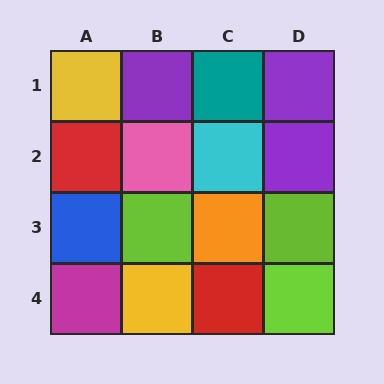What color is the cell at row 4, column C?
Red.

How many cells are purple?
3 cells are purple.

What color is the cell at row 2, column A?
Red.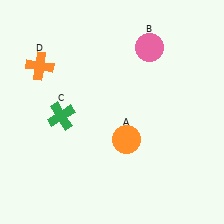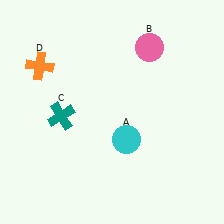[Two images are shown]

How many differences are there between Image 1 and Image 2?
There are 2 differences between the two images.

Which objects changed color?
A changed from orange to cyan. C changed from green to teal.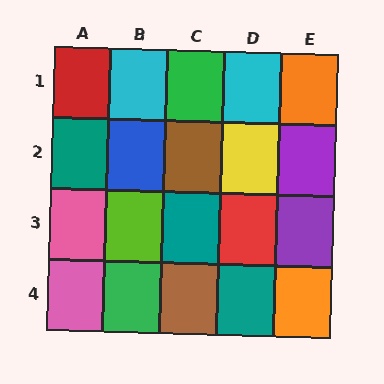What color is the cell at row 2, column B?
Blue.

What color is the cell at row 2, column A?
Teal.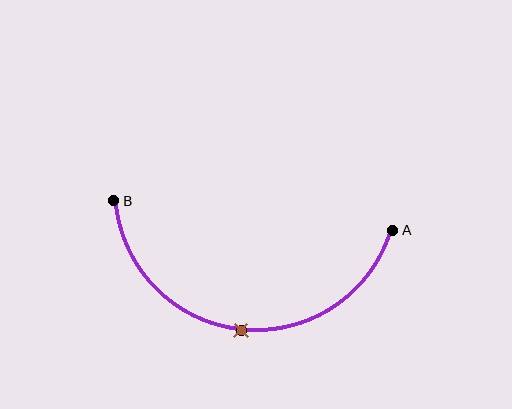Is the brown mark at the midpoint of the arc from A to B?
Yes. The brown mark lies on the arc at equal arc-length from both A and B — it is the arc midpoint.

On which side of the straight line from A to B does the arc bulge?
The arc bulges below the straight line connecting A and B.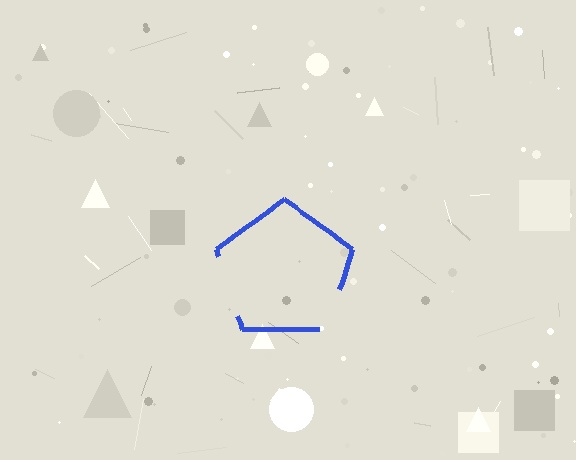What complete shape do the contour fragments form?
The contour fragments form a pentagon.